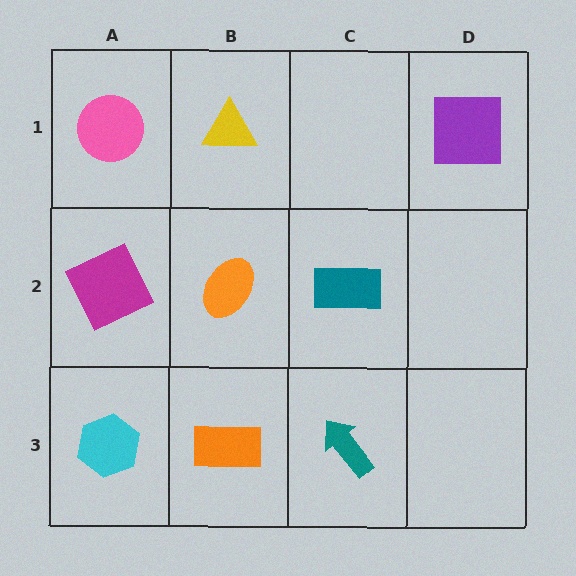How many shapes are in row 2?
3 shapes.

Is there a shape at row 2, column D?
No, that cell is empty.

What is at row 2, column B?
An orange ellipse.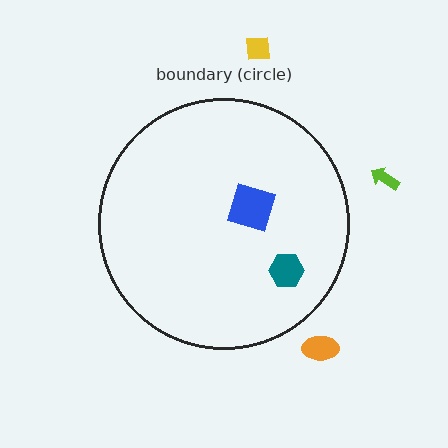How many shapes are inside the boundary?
2 inside, 3 outside.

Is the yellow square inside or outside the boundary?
Outside.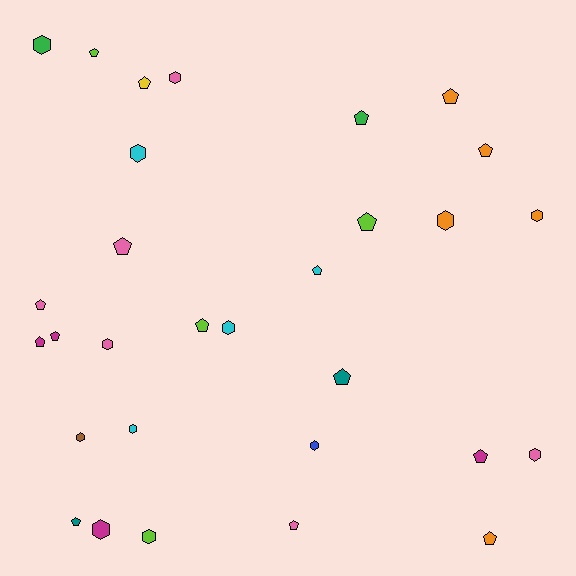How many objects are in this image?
There are 30 objects.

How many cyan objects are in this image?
There are 4 cyan objects.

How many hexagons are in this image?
There are 13 hexagons.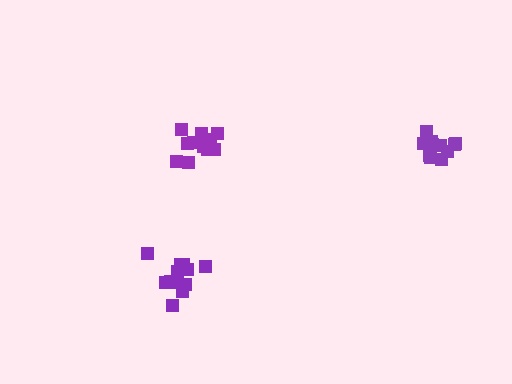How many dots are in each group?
Group 1: 11 dots, Group 2: 13 dots, Group 3: 11 dots (35 total).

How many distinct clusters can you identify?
There are 3 distinct clusters.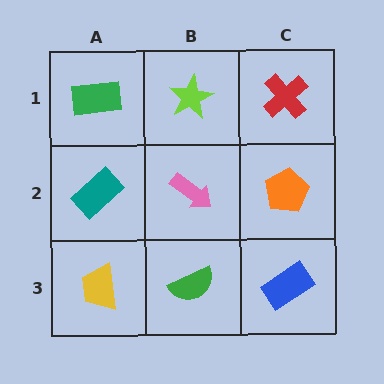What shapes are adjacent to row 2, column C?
A red cross (row 1, column C), a blue rectangle (row 3, column C), a pink arrow (row 2, column B).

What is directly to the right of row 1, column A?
A lime star.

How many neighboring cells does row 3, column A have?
2.